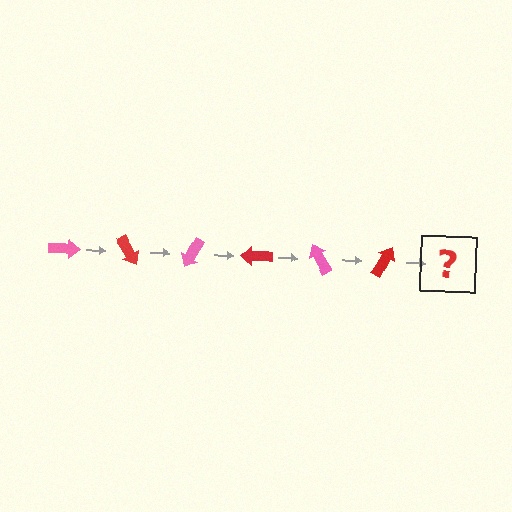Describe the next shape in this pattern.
It should be a pink arrow, rotated 360 degrees from the start.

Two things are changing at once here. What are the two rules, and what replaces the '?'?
The two rules are that it rotates 60 degrees each step and the color cycles through pink and red. The '?' should be a pink arrow, rotated 360 degrees from the start.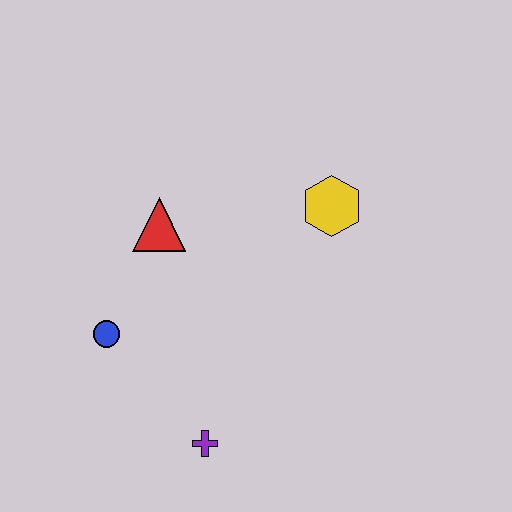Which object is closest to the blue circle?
The red triangle is closest to the blue circle.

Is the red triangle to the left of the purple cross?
Yes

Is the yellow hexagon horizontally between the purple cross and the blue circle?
No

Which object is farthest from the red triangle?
The purple cross is farthest from the red triangle.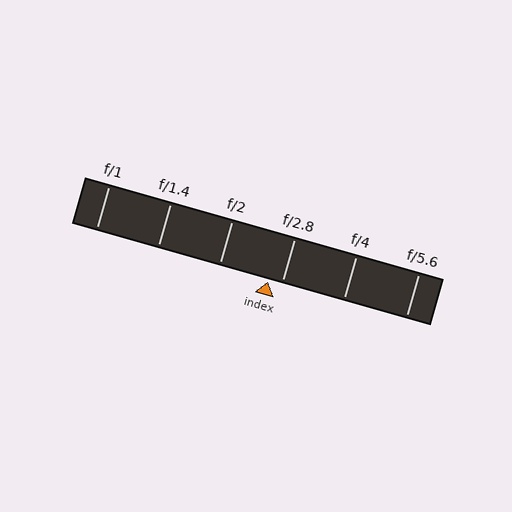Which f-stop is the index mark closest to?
The index mark is closest to f/2.8.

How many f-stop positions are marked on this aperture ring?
There are 6 f-stop positions marked.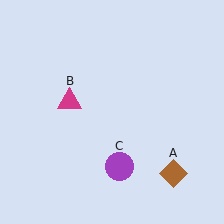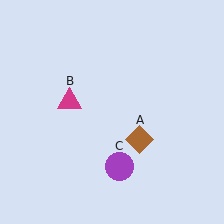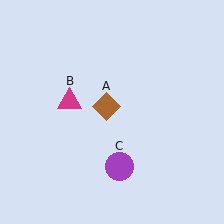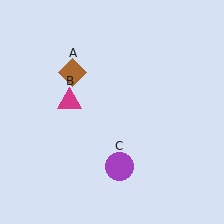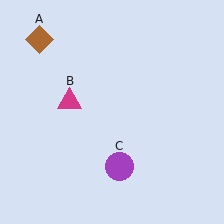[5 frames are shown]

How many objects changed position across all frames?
1 object changed position: brown diamond (object A).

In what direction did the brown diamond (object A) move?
The brown diamond (object A) moved up and to the left.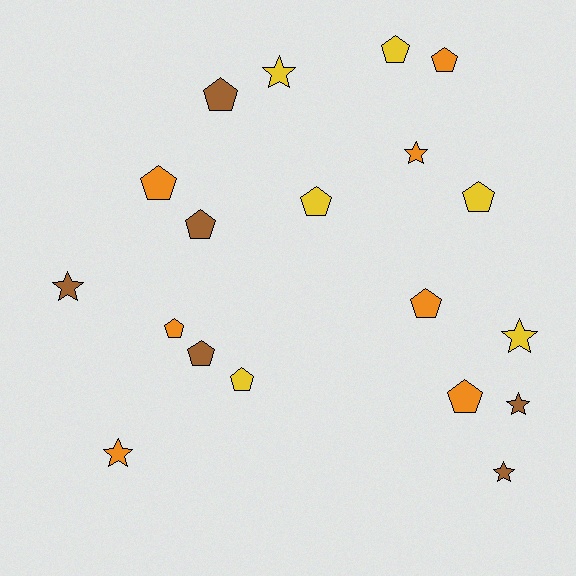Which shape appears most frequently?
Pentagon, with 12 objects.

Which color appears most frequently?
Orange, with 7 objects.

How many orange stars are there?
There are 2 orange stars.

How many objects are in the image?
There are 19 objects.